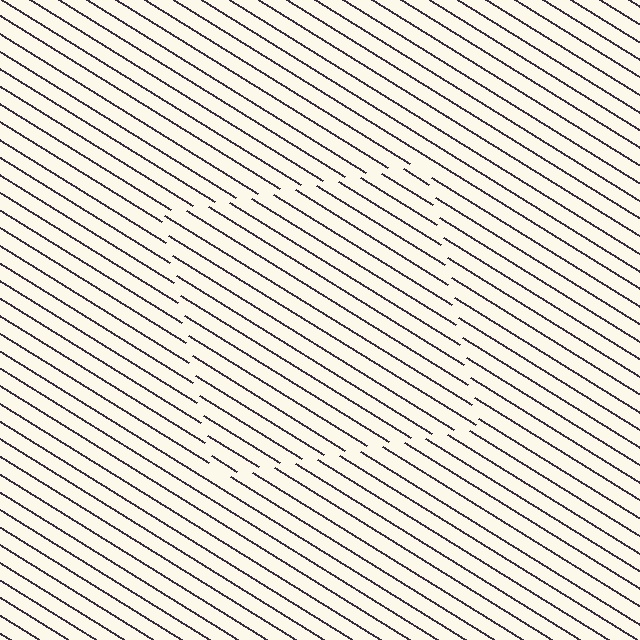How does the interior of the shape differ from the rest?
The interior of the shape contains the same grating, shifted by half a period — the contour is defined by the phase discontinuity where line-ends from the inner and outer gratings abut.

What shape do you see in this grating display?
An illusory square. The interior of the shape contains the same grating, shifted by half a period — the contour is defined by the phase discontinuity where line-ends from the inner and outer gratings abut.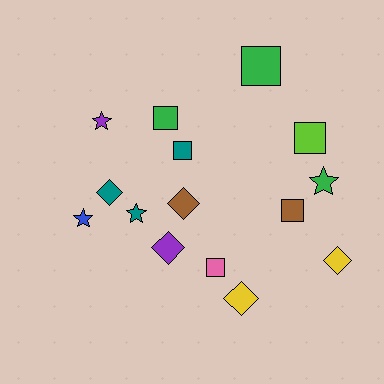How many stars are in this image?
There are 4 stars.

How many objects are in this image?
There are 15 objects.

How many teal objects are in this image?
There are 3 teal objects.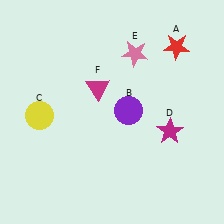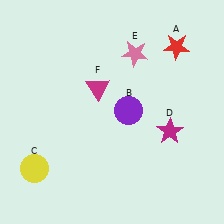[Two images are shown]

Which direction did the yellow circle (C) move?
The yellow circle (C) moved down.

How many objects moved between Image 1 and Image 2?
1 object moved between the two images.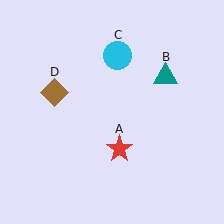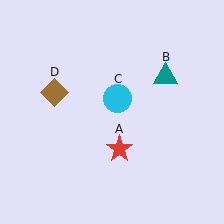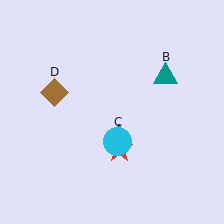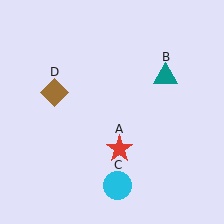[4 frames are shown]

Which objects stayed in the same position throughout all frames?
Red star (object A) and teal triangle (object B) and brown diamond (object D) remained stationary.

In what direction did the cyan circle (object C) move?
The cyan circle (object C) moved down.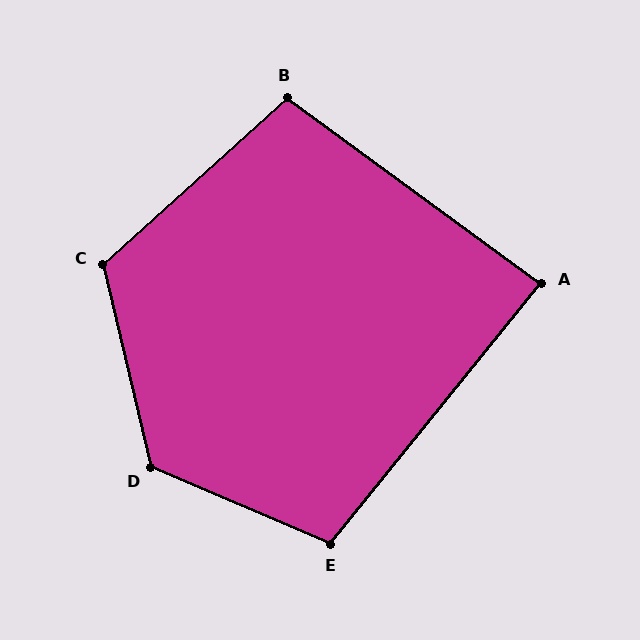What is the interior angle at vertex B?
Approximately 102 degrees (obtuse).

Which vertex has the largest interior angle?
D, at approximately 127 degrees.